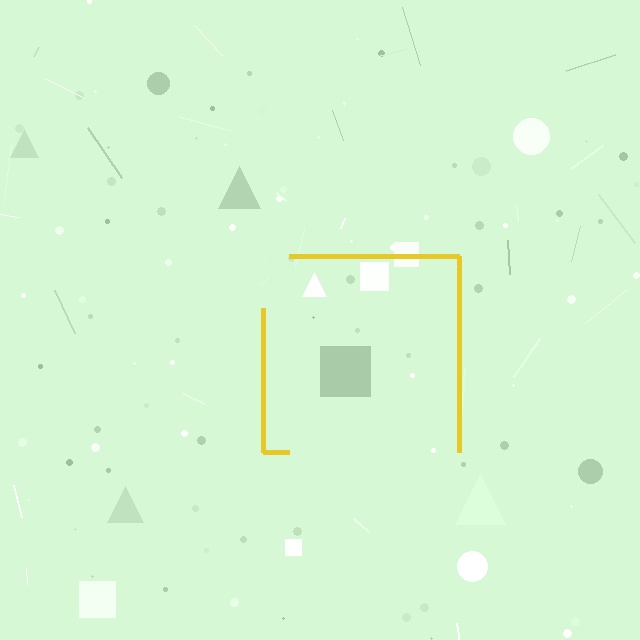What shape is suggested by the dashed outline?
The dashed outline suggests a square.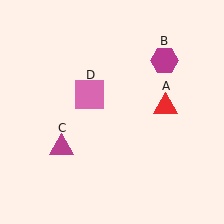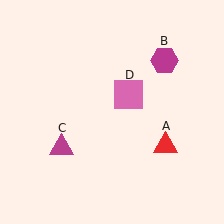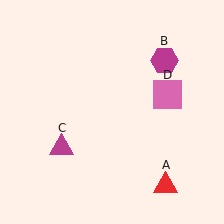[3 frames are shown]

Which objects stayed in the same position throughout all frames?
Magenta hexagon (object B) and magenta triangle (object C) remained stationary.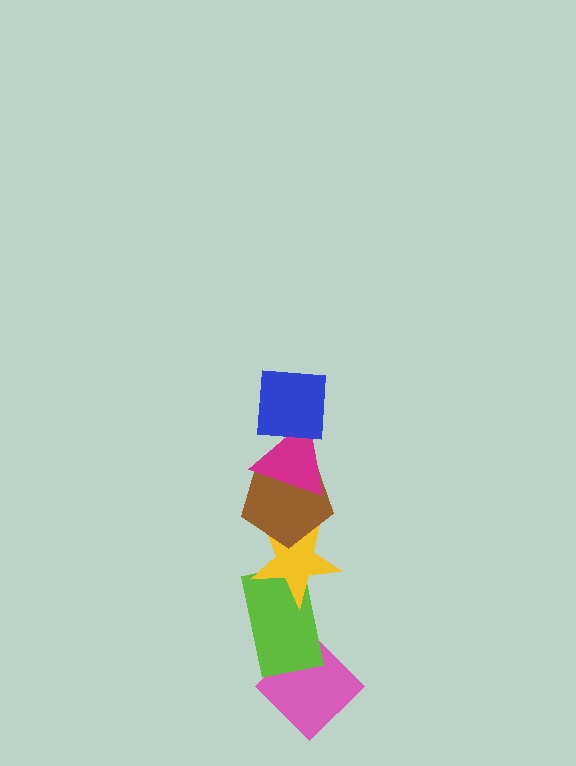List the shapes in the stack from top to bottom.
From top to bottom: the blue square, the magenta triangle, the brown pentagon, the yellow star, the lime rectangle, the pink diamond.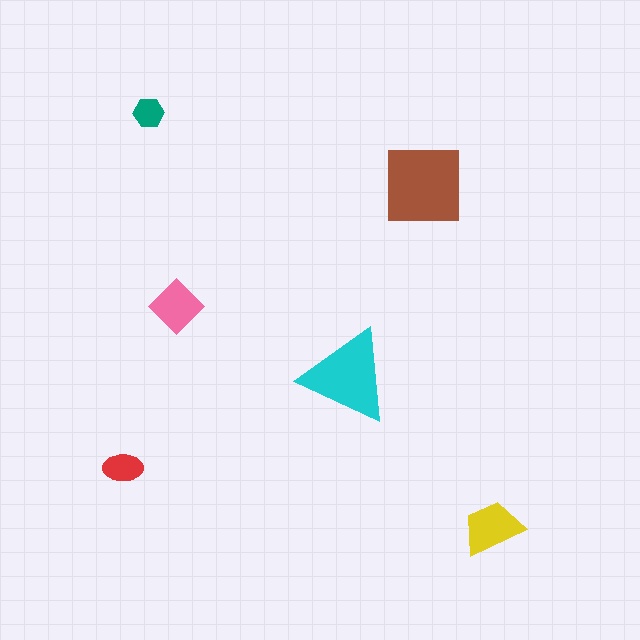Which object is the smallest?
The teal hexagon.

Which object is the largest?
The brown square.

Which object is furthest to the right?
The yellow trapezoid is rightmost.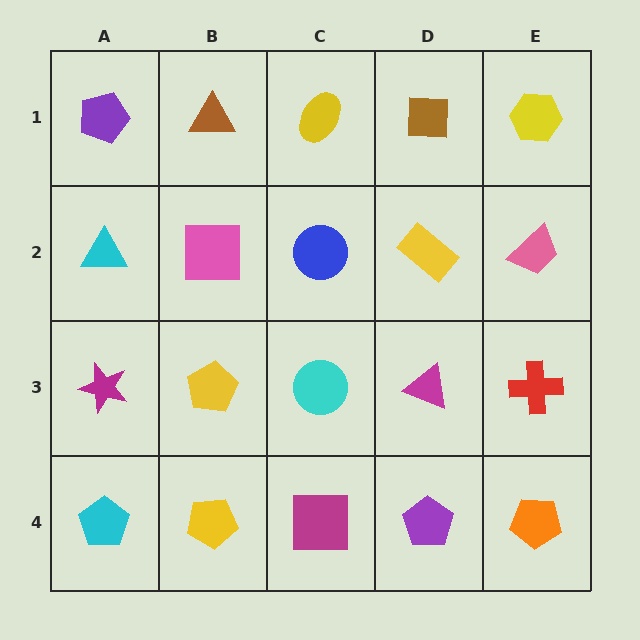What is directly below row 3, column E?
An orange pentagon.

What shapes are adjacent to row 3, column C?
A blue circle (row 2, column C), a magenta square (row 4, column C), a yellow pentagon (row 3, column B), a magenta triangle (row 3, column D).